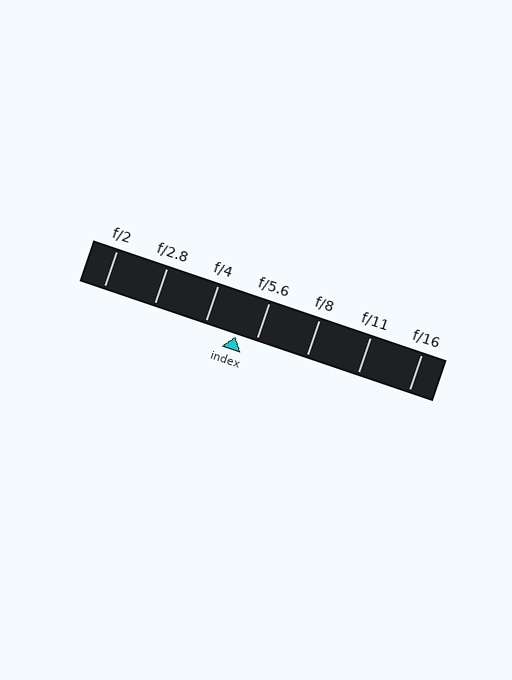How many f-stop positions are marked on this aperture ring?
There are 7 f-stop positions marked.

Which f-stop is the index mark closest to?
The index mark is closest to f/5.6.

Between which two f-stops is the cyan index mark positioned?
The index mark is between f/4 and f/5.6.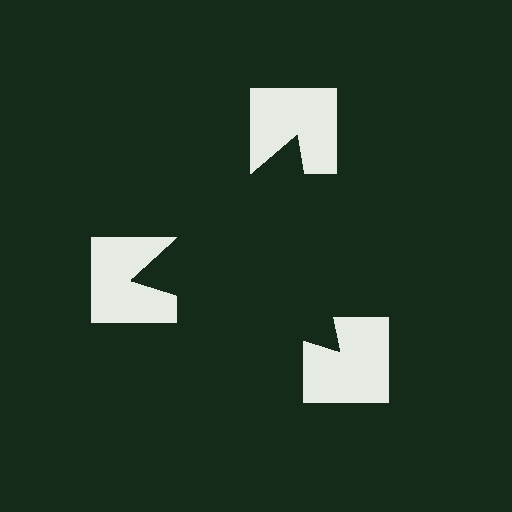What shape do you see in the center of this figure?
An illusory triangle — its edges are inferred from the aligned wedge cuts in the notched squares, not physically drawn.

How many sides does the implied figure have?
3 sides.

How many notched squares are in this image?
There are 3 — one at each vertex of the illusory triangle.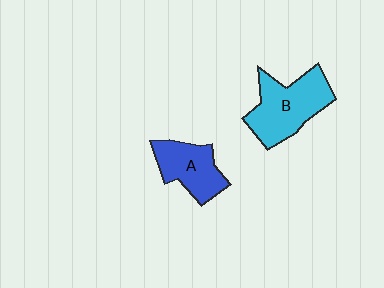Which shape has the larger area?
Shape B (cyan).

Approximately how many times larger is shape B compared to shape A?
Approximately 1.4 times.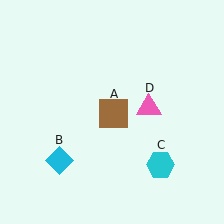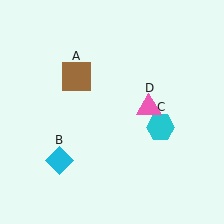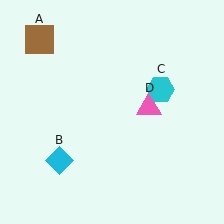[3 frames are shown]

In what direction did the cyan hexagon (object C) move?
The cyan hexagon (object C) moved up.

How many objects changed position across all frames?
2 objects changed position: brown square (object A), cyan hexagon (object C).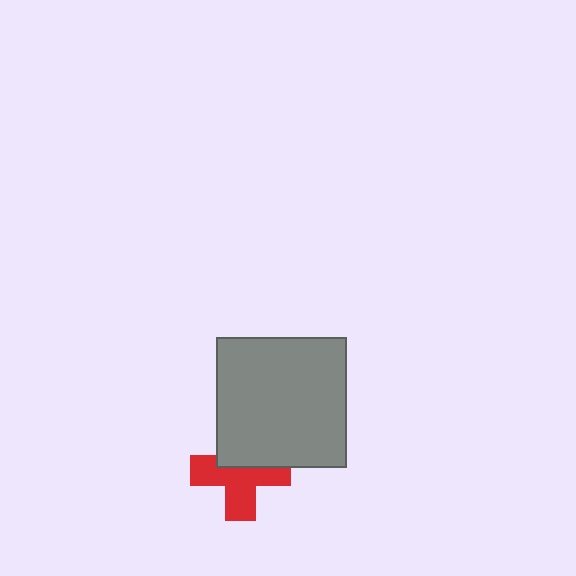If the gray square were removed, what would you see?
You would see the complete red cross.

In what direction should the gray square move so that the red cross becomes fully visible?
The gray square should move up. That is the shortest direction to clear the overlap and leave the red cross fully visible.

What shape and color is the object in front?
The object in front is a gray square.